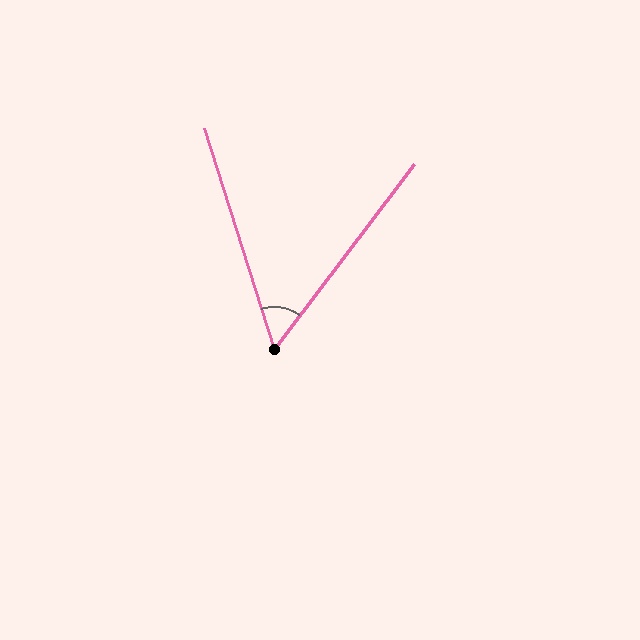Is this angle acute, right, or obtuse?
It is acute.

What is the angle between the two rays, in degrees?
Approximately 55 degrees.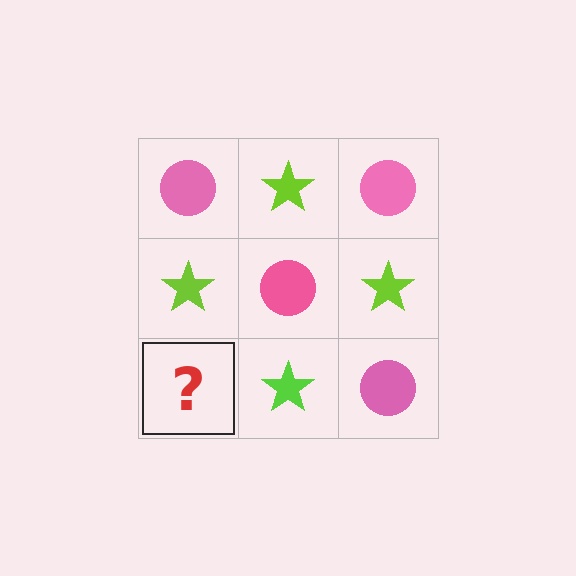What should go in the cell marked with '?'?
The missing cell should contain a pink circle.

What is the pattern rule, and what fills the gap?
The rule is that it alternates pink circle and lime star in a checkerboard pattern. The gap should be filled with a pink circle.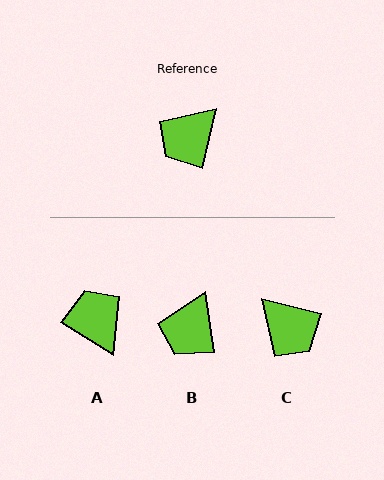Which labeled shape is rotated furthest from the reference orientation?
A, about 110 degrees away.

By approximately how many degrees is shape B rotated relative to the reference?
Approximately 20 degrees counter-clockwise.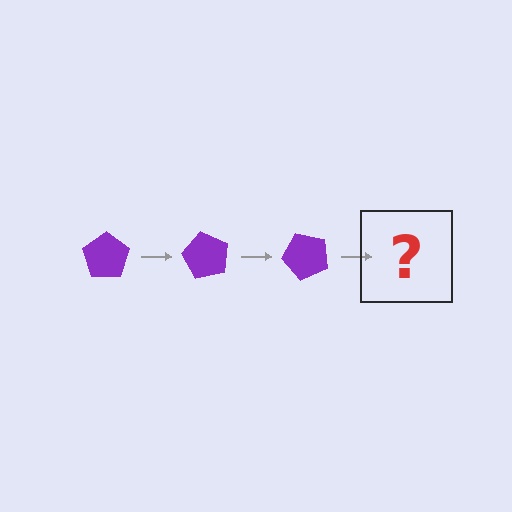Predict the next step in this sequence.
The next step is a purple pentagon rotated 180 degrees.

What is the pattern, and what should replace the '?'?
The pattern is that the pentagon rotates 60 degrees each step. The '?' should be a purple pentagon rotated 180 degrees.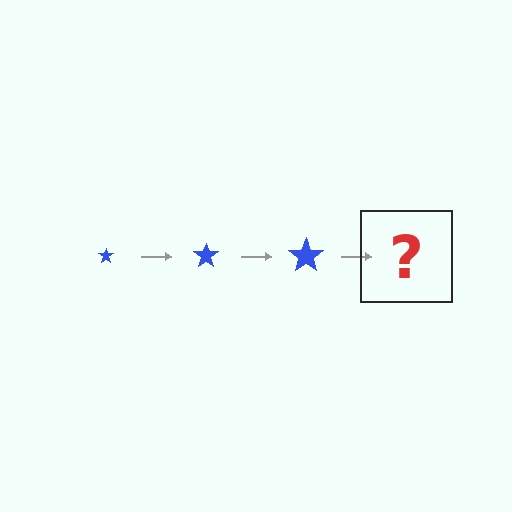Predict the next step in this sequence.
The next step is a blue star, larger than the previous one.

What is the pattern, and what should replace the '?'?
The pattern is that the star gets progressively larger each step. The '?' should be a blue star, larger than the previous one.